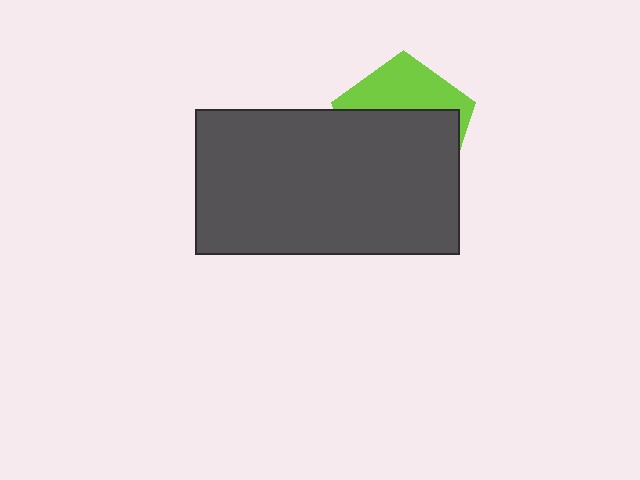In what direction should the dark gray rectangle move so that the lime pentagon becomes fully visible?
The dark gray rectangle should move down. That is the shortest direction to clear the overlap and leave the lime pentagon fully visible.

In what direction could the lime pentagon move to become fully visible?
The lime pentagon could move up. That would shift it out from behind the dark gray rectangle entirely.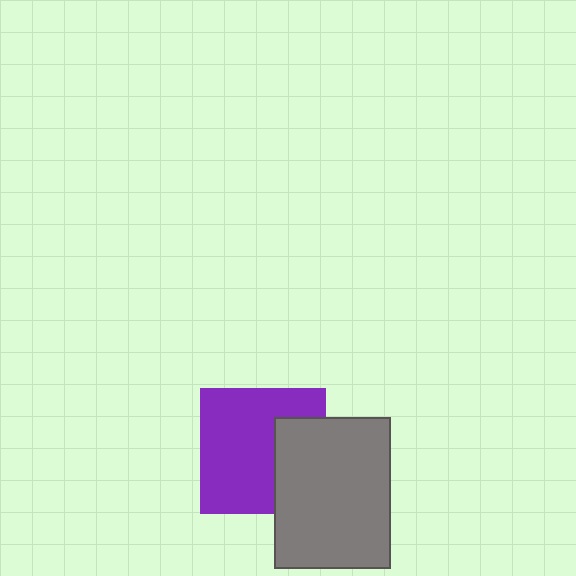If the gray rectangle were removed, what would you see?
You would see the complete purple square.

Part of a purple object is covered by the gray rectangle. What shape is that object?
It is a square.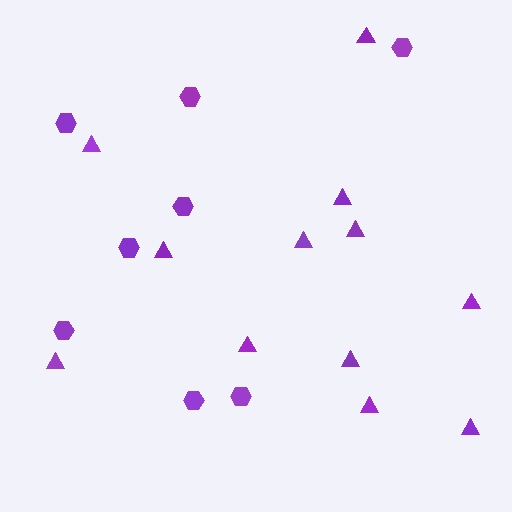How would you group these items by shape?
There are 2 groups: one group of triangles (12) and one group of hexagons (8).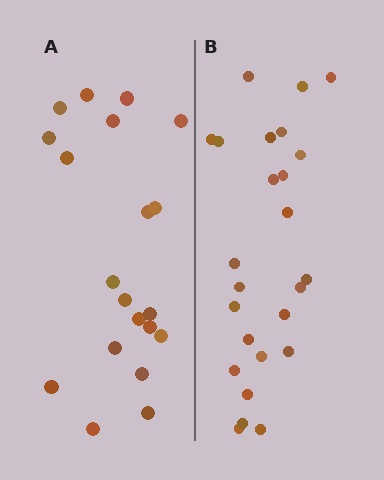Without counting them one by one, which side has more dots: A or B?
Region B (the right region) has more dots.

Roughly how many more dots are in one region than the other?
Region B has about 5 more dots than region A.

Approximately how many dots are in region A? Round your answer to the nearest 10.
About 20 dots.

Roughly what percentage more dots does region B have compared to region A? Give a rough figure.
About 25% more.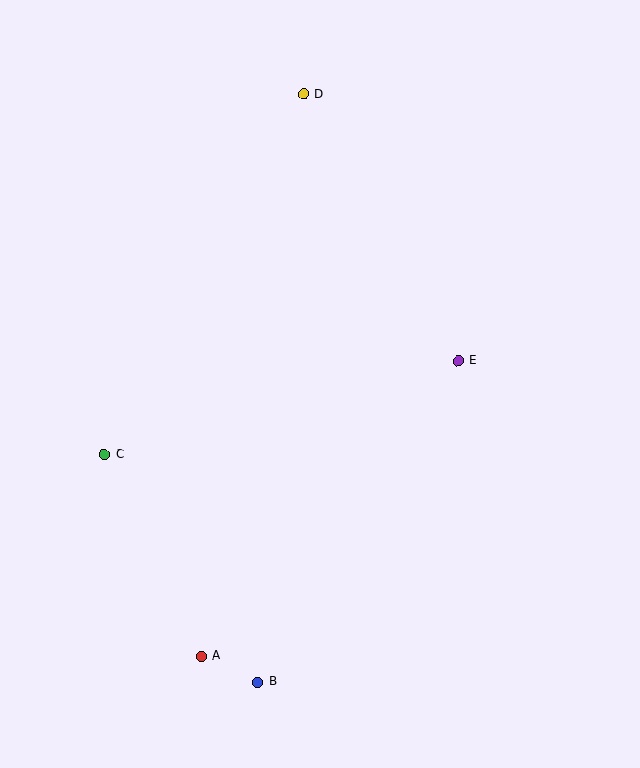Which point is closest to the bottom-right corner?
Point B is closest to the bottom-right corner.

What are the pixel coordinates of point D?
Point D is at (304, 94).